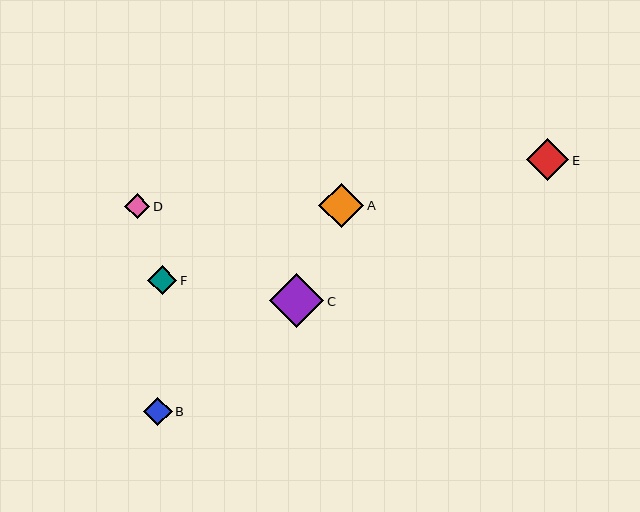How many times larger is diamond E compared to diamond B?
Diamond E is approximately 1.5 times the size of diamond B.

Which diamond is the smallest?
Diamond D is the smallest with a size of approximately 25 pixels.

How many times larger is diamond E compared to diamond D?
Diamond E is approximately 1.7 times the size of diamond D.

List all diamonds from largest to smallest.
From largest to smallest: C, A, E, F, B, D.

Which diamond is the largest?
Diamond C is the largest with a size of approximately 54 pixels.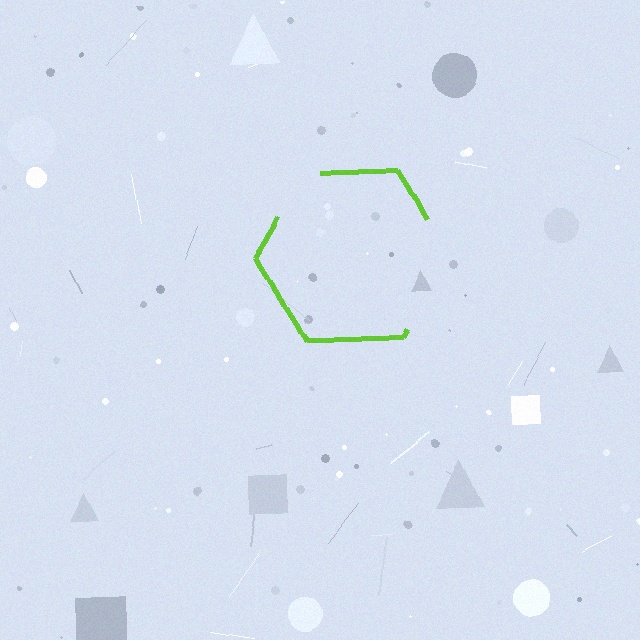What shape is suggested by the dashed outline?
The dashed outline suggests a hexagon.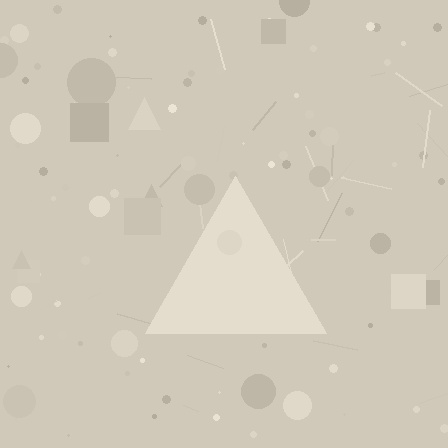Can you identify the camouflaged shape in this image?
The camouflaged shape is a triangle.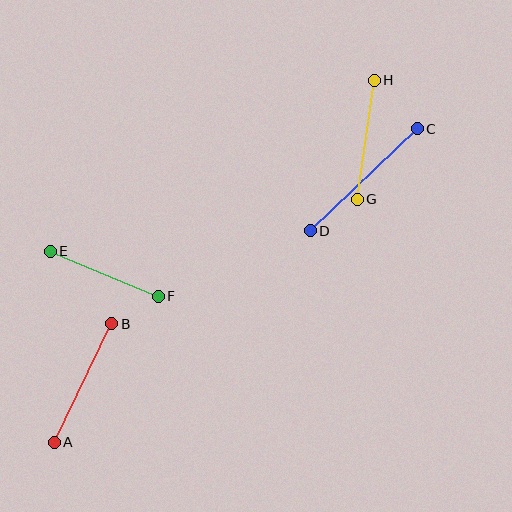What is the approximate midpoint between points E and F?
The midpoint is at approximately (104, 274) pixels.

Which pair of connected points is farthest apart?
Points C and D are farthest apart.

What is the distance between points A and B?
The distance is approximately 132 pixels.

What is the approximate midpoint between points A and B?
The midpoint is at approximately (83, 383) pixels.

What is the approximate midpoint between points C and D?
The midpoint is at approximately (364, 180) pixels.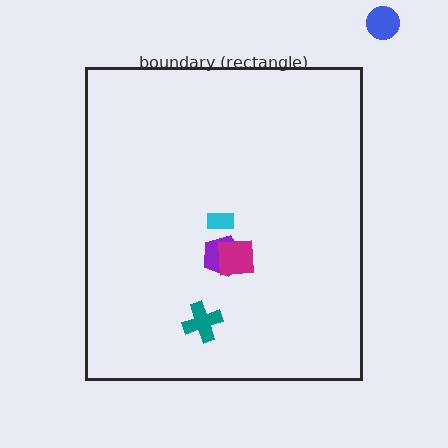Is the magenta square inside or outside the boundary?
Inside.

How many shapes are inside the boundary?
4 inside, 1 outside.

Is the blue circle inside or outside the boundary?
Outside.